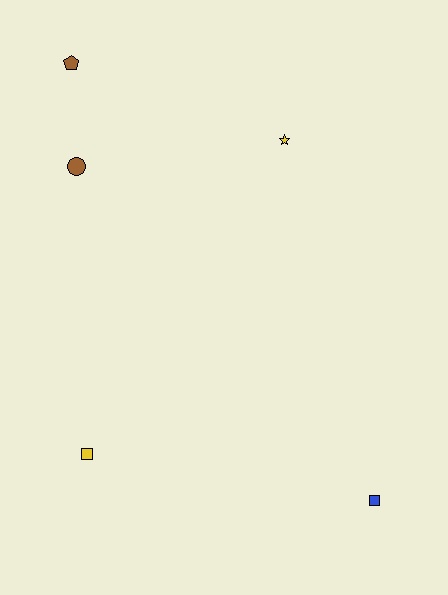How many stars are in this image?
There is 1 star.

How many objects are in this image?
There are 5 objects.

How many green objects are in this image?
There are no green objects.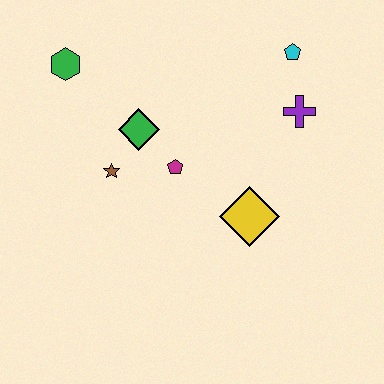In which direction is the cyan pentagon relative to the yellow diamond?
The cyan pentagon is above the yellow diamond.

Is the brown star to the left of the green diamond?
Yes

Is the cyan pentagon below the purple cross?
No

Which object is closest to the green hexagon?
The green diamond is closest to the green hexagon.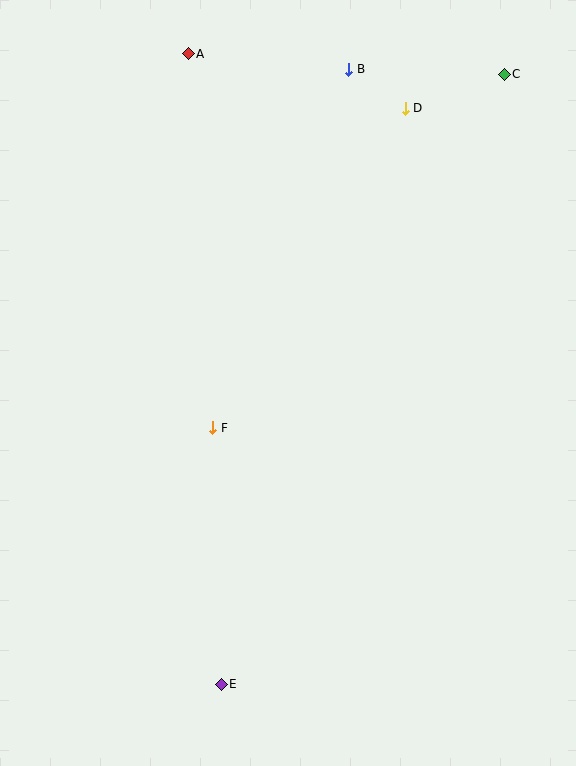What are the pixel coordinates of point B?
Point B is at (349, 69).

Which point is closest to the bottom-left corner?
Point E is closest to the bottom-left corner.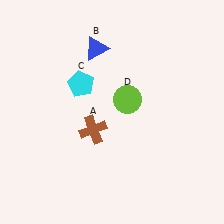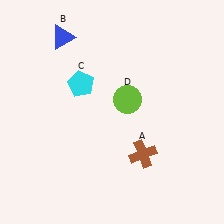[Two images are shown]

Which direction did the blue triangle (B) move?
The blue triangle (B) moved left.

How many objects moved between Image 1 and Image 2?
2 objects moved between the two images.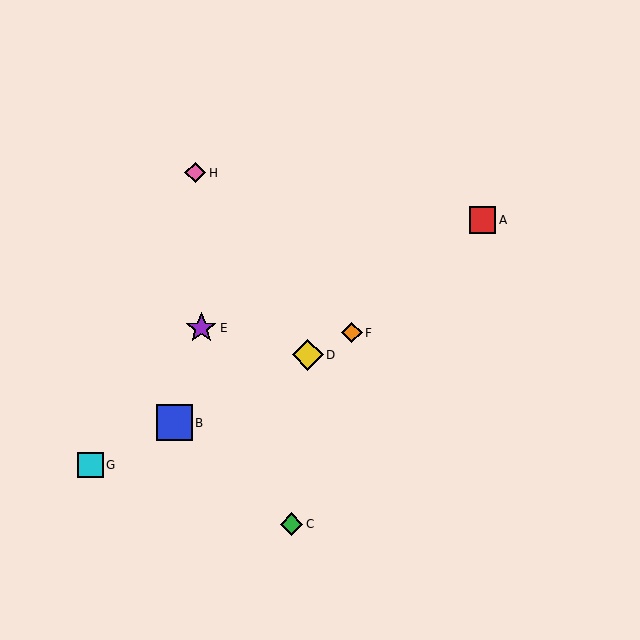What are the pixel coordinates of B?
Object B is at (174, 423).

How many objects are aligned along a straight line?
4 objects (B, D, F, G) are aligned along a straight line.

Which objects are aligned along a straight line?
Objects B, D, F, G are aligned along a straight line.